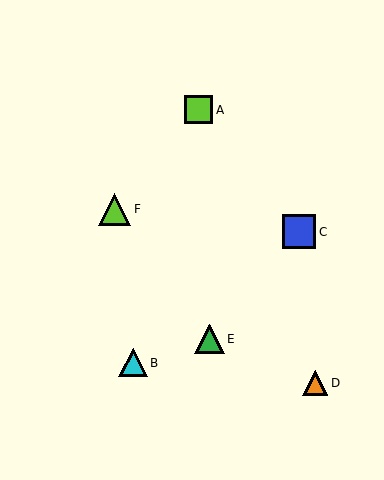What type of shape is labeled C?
Shape C is a blue square.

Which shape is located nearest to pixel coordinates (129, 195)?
The lime triangle (labeled F) at (115, 209) is nearest to that location.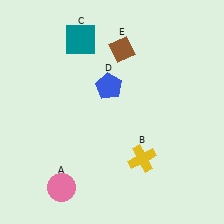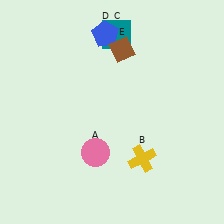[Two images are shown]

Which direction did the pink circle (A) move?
The pink circle (A) moved up.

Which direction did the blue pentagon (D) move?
The blue pentagon (D) moved up.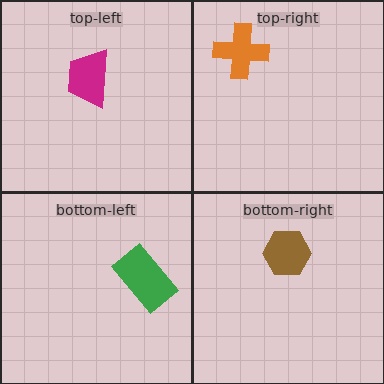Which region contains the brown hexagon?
The bottom-right region.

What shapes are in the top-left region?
The magenta trapezoid.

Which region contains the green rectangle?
The bottom-left region.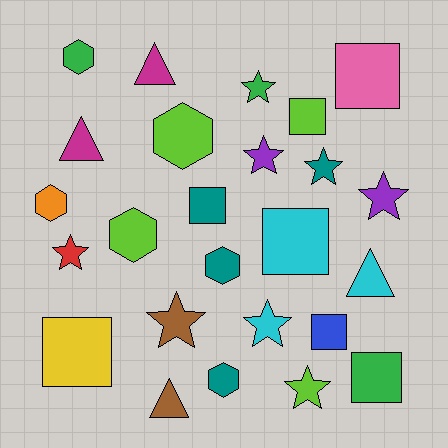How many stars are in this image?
There are 8 stars.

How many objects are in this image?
There are 25 objects.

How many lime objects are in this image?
There are 4 lime objects.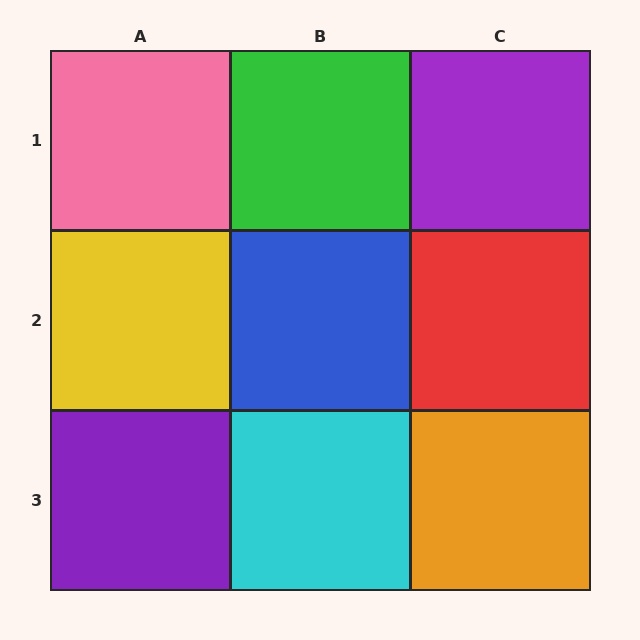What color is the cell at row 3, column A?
Purple.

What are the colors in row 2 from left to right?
Yellow, blue, red.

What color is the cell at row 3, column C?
Orange.